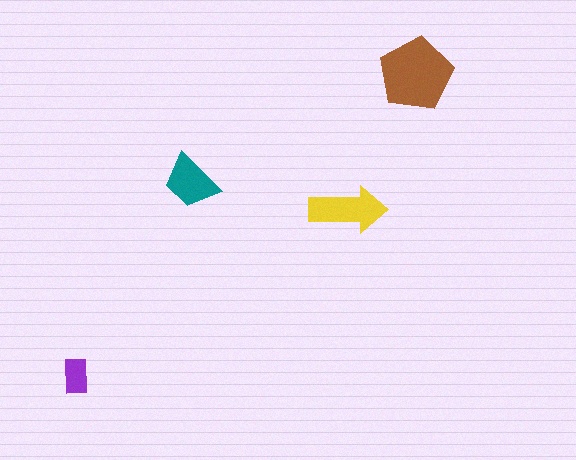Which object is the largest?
The brown pentagon.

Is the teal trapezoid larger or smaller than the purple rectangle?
Larger.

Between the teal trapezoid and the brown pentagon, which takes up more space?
The brown pentagon.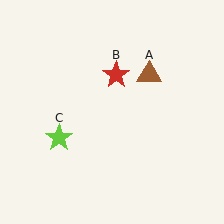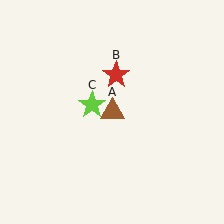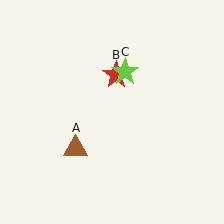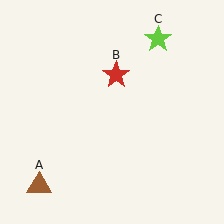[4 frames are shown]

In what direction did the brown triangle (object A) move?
The brown triangle (object A) moved down and to the left.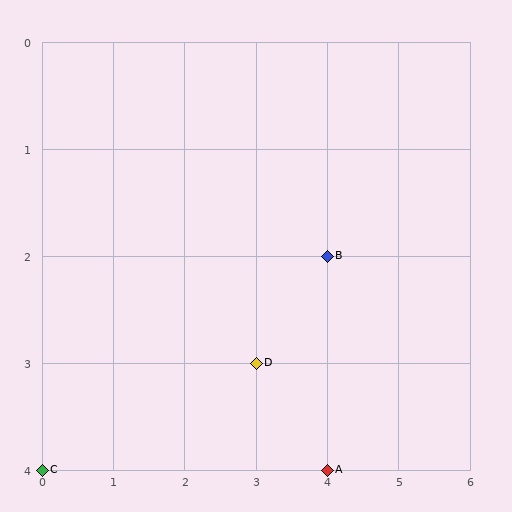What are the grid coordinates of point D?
Point D is at grid coordinates (3, 3).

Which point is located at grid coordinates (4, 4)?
Point A is at (4, 4).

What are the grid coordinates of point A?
Point A is at grid coordinates (4, 4).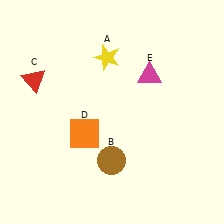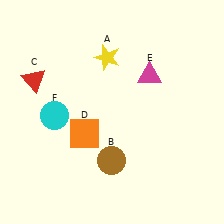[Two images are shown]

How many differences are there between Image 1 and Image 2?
There is 1 difference between the two images.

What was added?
A cyan circle (F) was added in Image 2.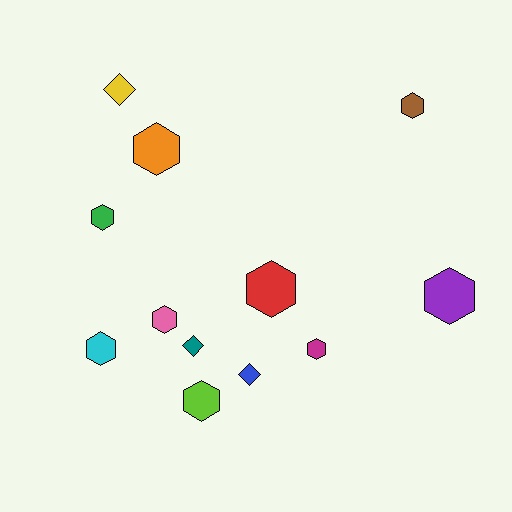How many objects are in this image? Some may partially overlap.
There are 12 objects.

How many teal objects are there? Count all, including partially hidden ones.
There is 1 teal object.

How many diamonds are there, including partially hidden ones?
There are 3 diamonds.